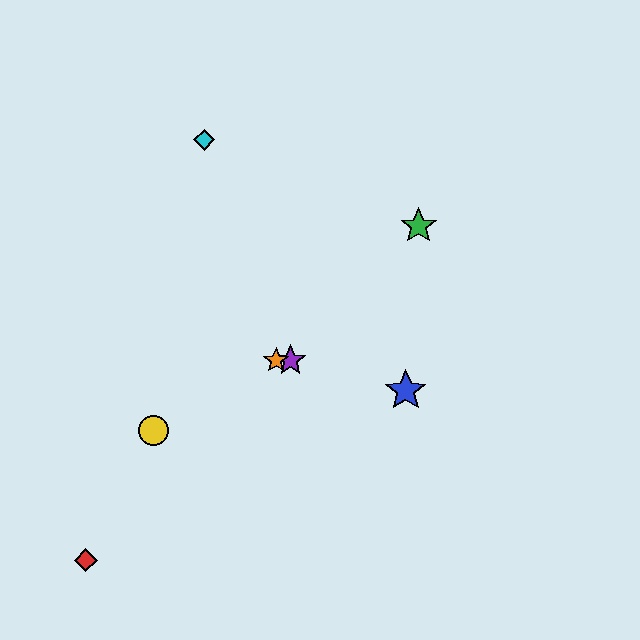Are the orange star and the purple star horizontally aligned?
Yes, both are at y≈360.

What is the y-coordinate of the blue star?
The blue star is at y≈391.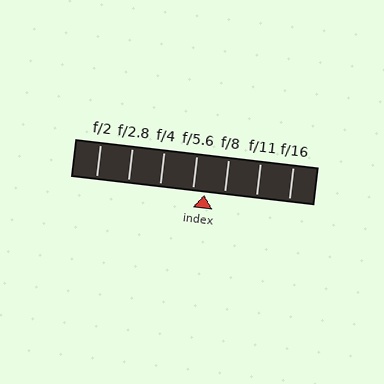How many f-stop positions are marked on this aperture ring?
There are 7 f-stop positions marked.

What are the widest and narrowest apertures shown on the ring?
The widest aperture shown is f/2 and the narrowest is f/16.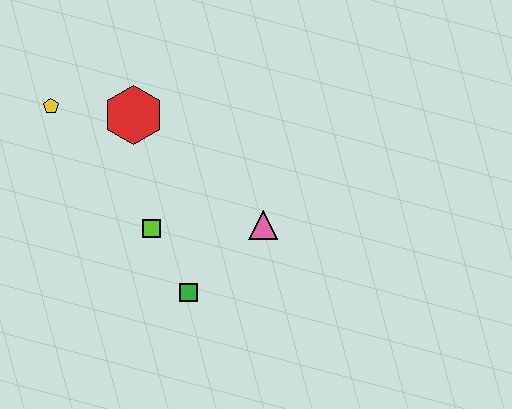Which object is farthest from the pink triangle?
The yellow pentagon is farthest from the pink triangle.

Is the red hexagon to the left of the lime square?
Yes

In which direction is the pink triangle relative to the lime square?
The pink triangle is to the right of the lime square.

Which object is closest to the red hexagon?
The yellow pentagon is closest to the red hexagon.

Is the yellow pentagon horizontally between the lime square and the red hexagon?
No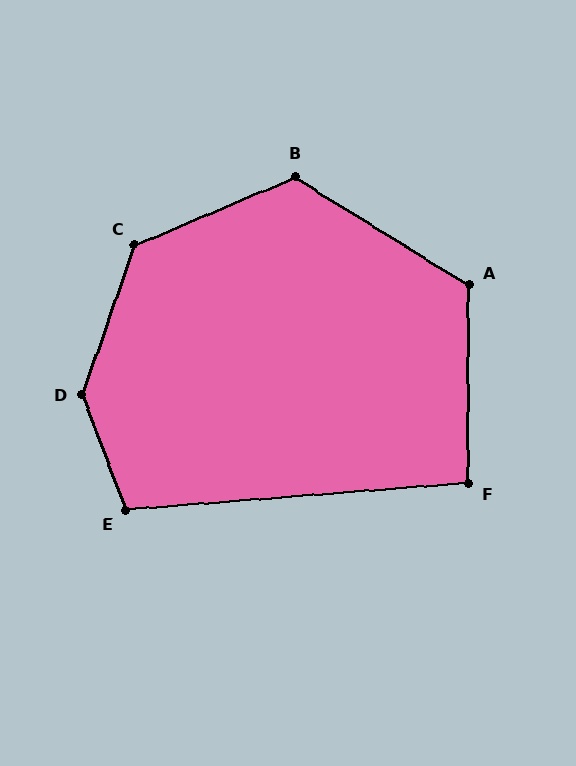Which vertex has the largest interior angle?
D, at approximately 140 degrees.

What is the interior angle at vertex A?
Approximately 121 degrees (obtuse).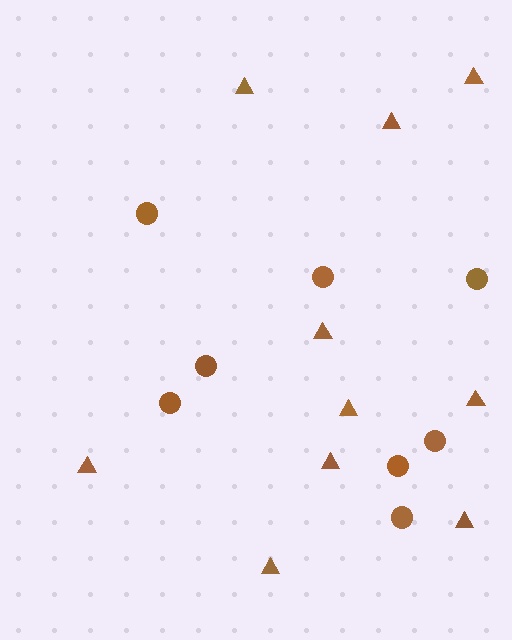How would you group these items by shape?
There are 2 groups: one group of triangles (10) and one group of circles (8).